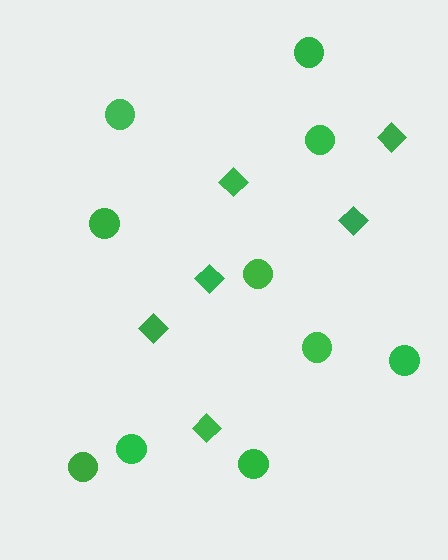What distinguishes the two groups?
There are 2 groups: one group of circles (10) and one group of diamonds (6).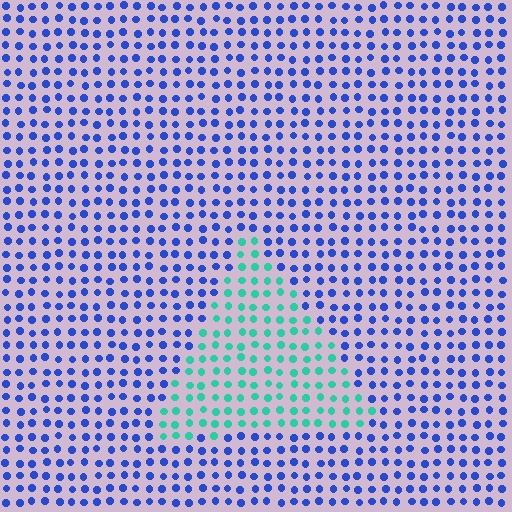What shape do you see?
I see a triangle.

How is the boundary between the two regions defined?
The boundary is defined purely by a slight shift in hue (about 64 degrees). Spacing, size, and orientation are identical on both sides.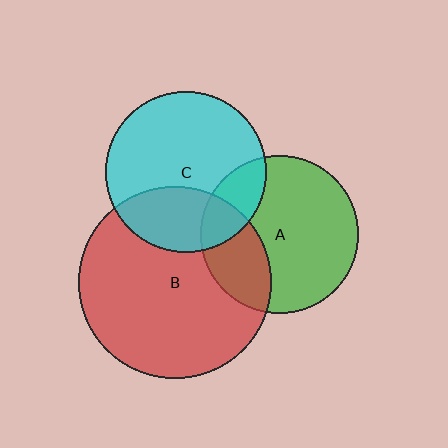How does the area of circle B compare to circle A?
Approximately 1.5 times.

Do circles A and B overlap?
Yes.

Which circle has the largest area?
Circle B (red).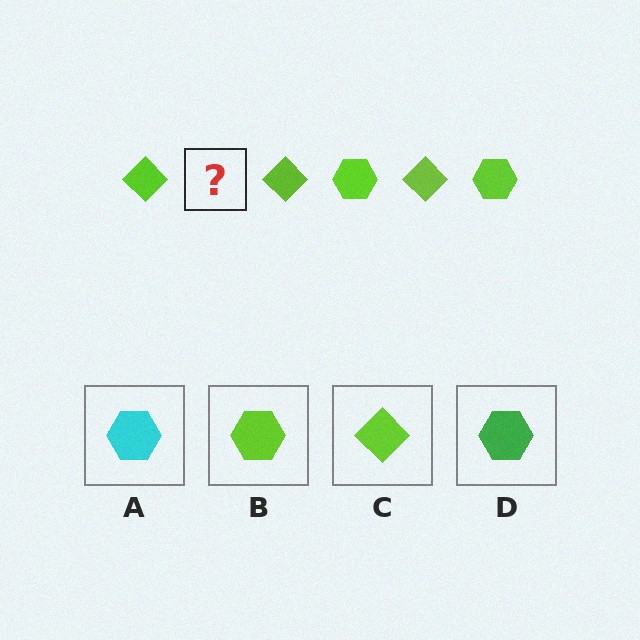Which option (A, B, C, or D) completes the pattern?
B.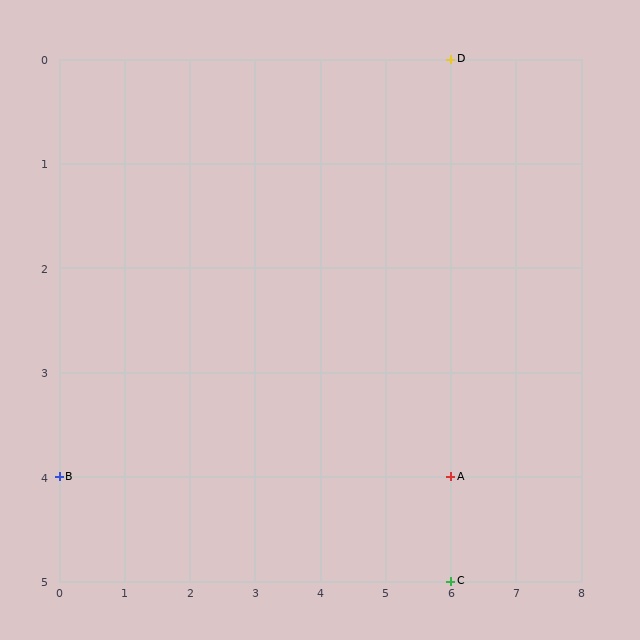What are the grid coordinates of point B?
Point B is at grid coordinates (0, 4).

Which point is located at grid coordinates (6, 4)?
Point A is at (6, 4).